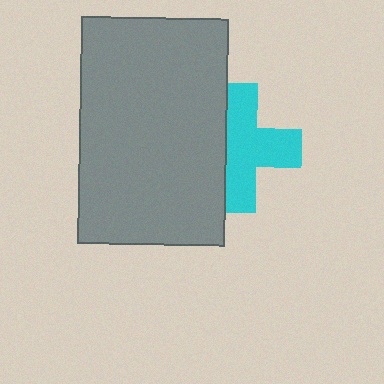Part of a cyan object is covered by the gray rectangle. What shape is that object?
It is a cross.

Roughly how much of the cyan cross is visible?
Most of it is visible (roughly 66%).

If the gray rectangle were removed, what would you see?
You would see the complete cyan cross.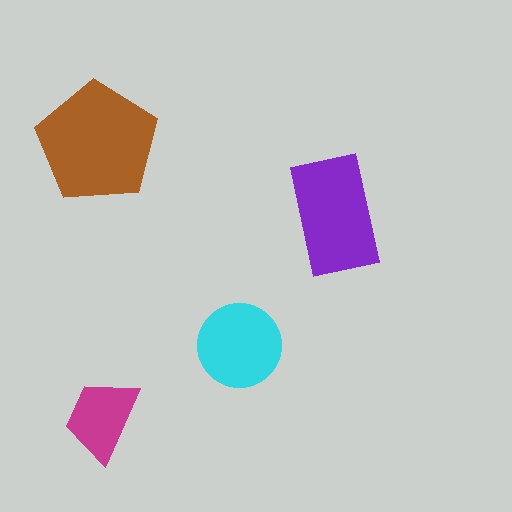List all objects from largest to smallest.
The brown pentagon, the purple rectangle, the cyan circle, the magenta trapezoid.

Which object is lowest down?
The magenta trapezoid is bottommost.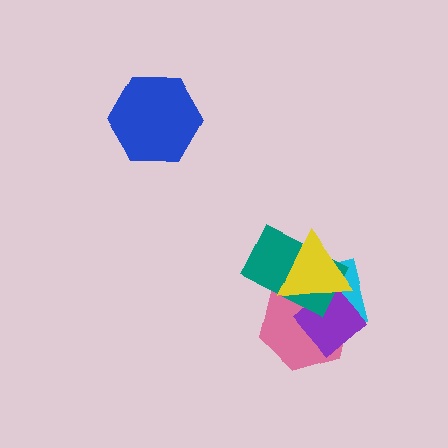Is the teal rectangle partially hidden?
Yes, it is partially covered by another shape.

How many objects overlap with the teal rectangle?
4 objects overlap with the teal rectangle.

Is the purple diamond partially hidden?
Yes, it is partially covered by another shape.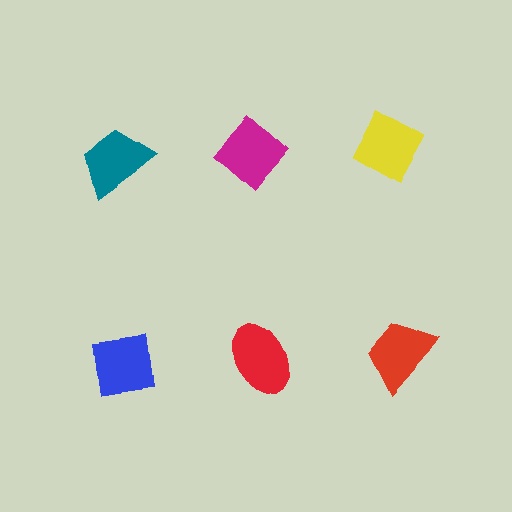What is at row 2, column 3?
A red trapezoid.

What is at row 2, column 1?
A blue square.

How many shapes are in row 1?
3 shapes.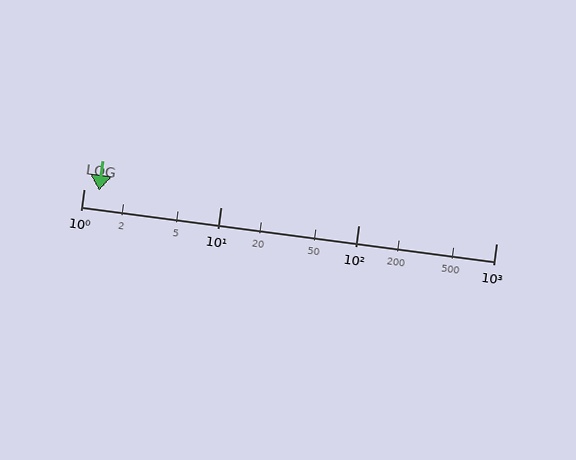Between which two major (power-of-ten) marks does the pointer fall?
The pointer is between 1 and 10.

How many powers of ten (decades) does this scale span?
The scale spans 3 decades, from 1 to 1000.